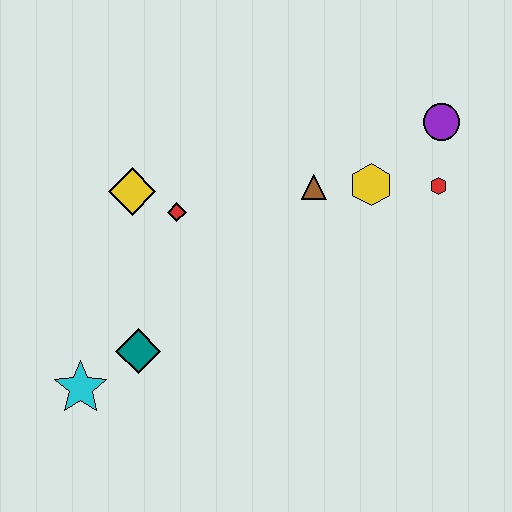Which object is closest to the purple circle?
The red hexagon is closest to the purple circle.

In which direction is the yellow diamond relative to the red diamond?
The yellow diamond is to the left of the red diamond.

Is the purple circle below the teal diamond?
No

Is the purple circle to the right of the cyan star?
Yes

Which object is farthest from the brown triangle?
The cyan star is farthest from the brown triangle.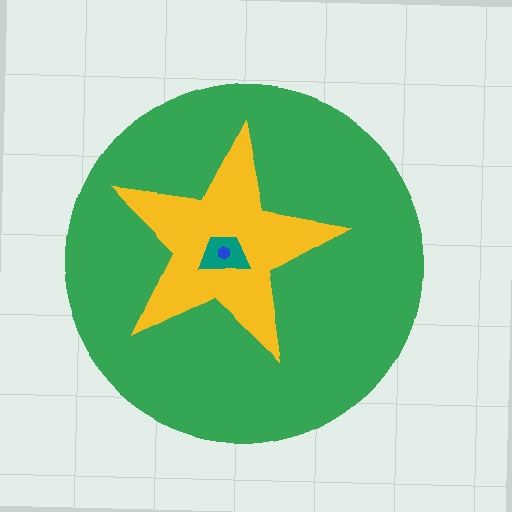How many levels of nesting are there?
4.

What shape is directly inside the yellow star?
The teal trapezoid.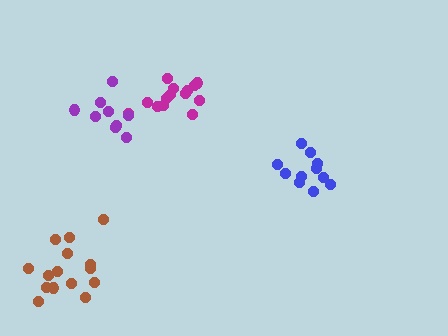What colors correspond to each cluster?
The clusters are colored: magenta, brown, blue, purple.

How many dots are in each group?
Group 1: 14 dots, Group 2: 15 dots, Group 3: 11 dots, Group 4: 9 dots (49 total).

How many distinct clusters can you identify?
There are 4 distinct clusters.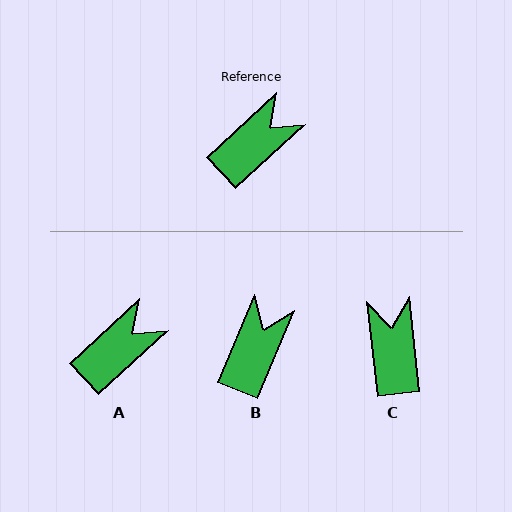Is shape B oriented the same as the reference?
No, it is off by about 25 degrees.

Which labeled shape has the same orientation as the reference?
A.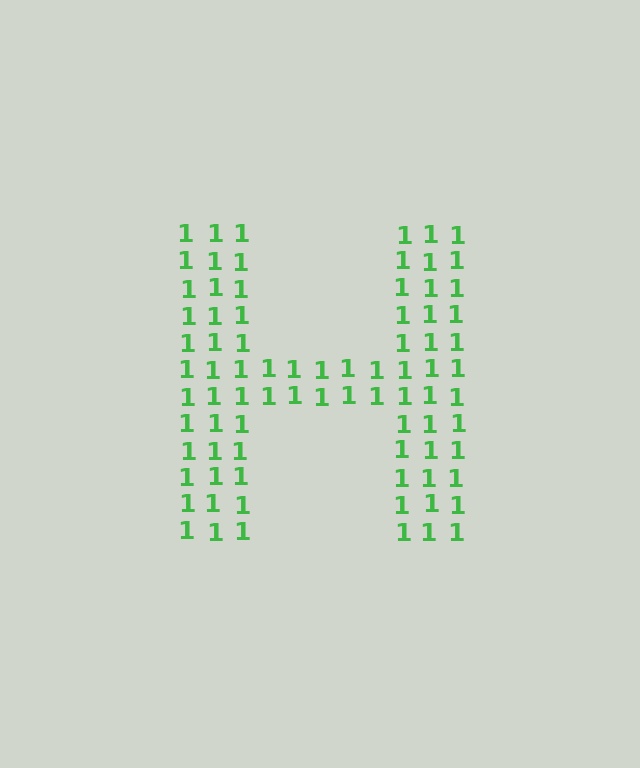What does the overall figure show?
The overall figure shows the letter H.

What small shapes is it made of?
It is made of small digit 1's.